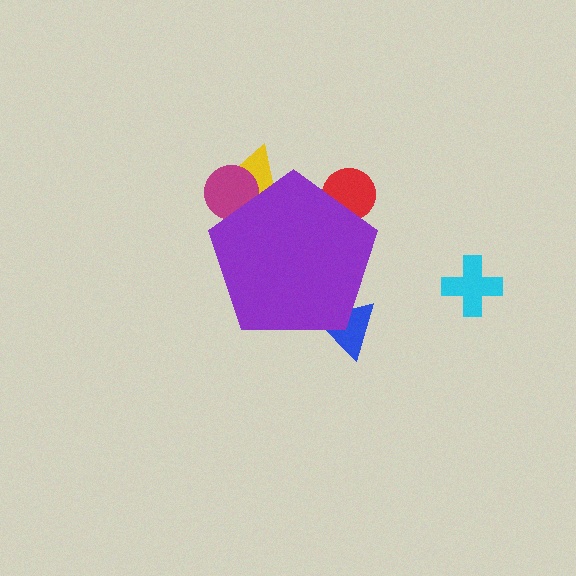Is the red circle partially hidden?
Yes, the red circle is partially hidden behind the purple pentagon.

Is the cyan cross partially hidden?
No, the cyan cross is fully visible.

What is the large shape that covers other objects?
A purple pentagon.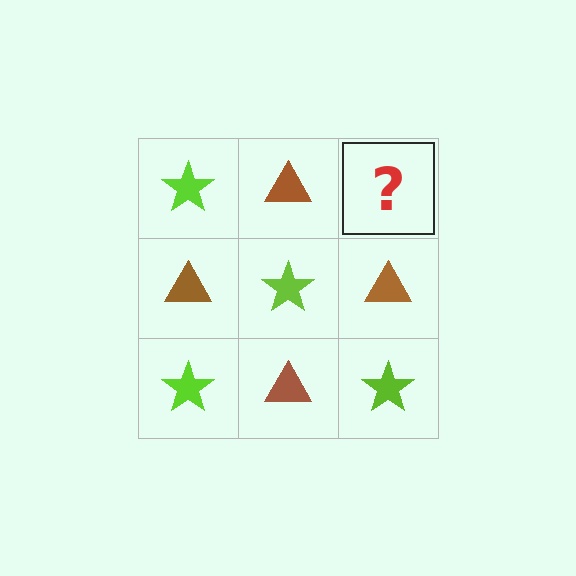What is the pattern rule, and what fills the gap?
The rule is that it alternates lime star and brown triangle in a checkerboard pattern. The gap should be filled with a lime star.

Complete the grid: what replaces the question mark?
The question mark should be replaced with a lime star.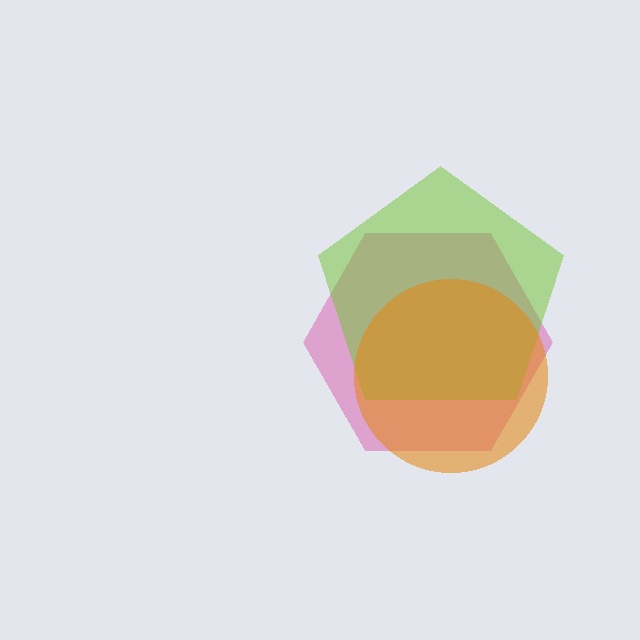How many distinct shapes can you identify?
There are 3 distinct shapes: a pink hexagon, a lime pentagon, an orange circle.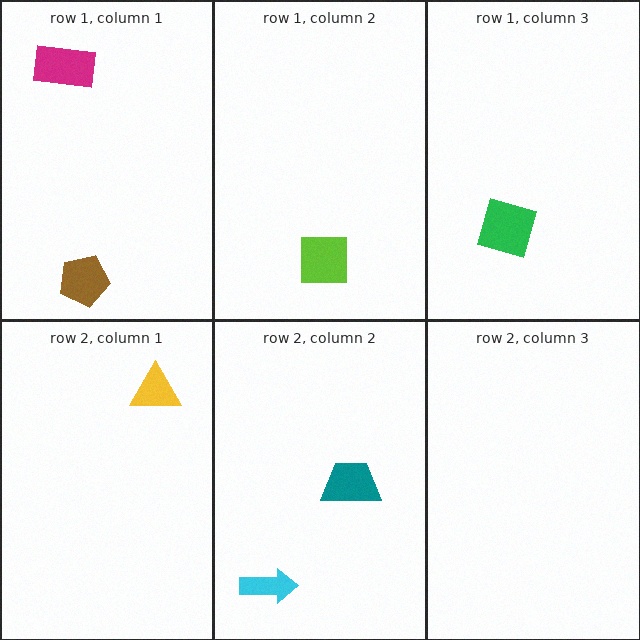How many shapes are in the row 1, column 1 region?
2.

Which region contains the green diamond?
The row 1, column 3 region.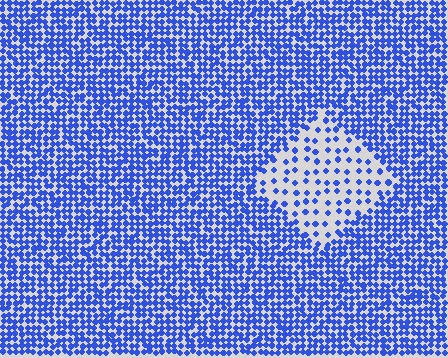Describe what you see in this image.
The image contains small blue elements arranged at two different densities. A diamond-shaped region is visible where the elements are less densely packed than the surrounding area.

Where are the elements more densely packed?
The elements are more densely packed outside the diamond boundary.